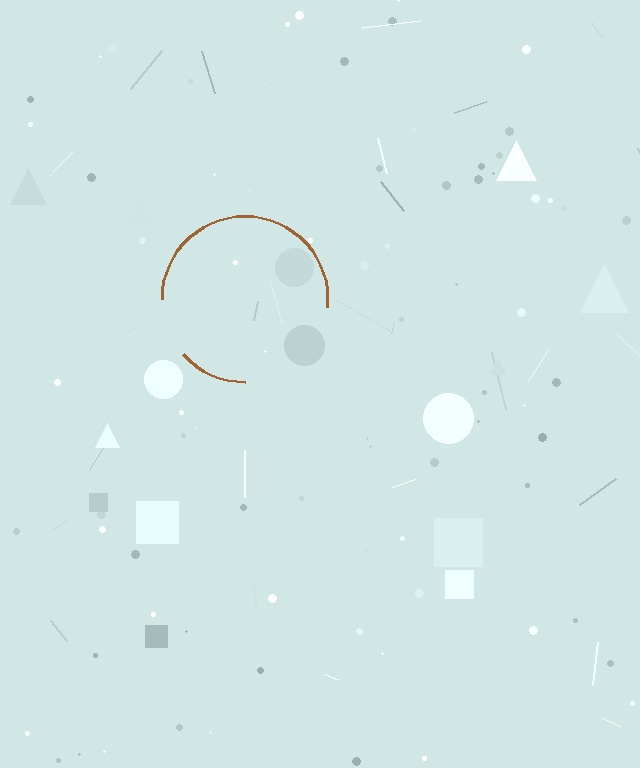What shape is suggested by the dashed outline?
The dashed outline suggests a circle.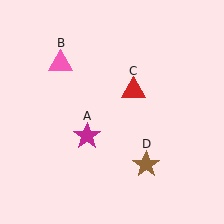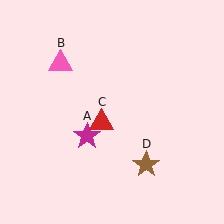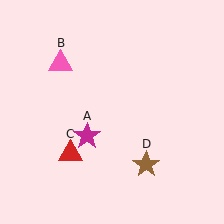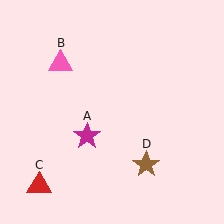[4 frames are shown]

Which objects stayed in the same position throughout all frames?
Magenta star (object A) and pink triangle (object B) and brown star (object D) remained stationary.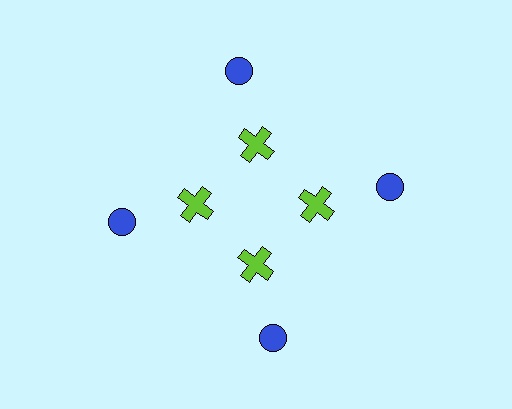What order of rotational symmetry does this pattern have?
This pattern has 4-fold rotational symmetry.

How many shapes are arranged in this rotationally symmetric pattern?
There are 8 shapes, arranged in 4 groups of 2.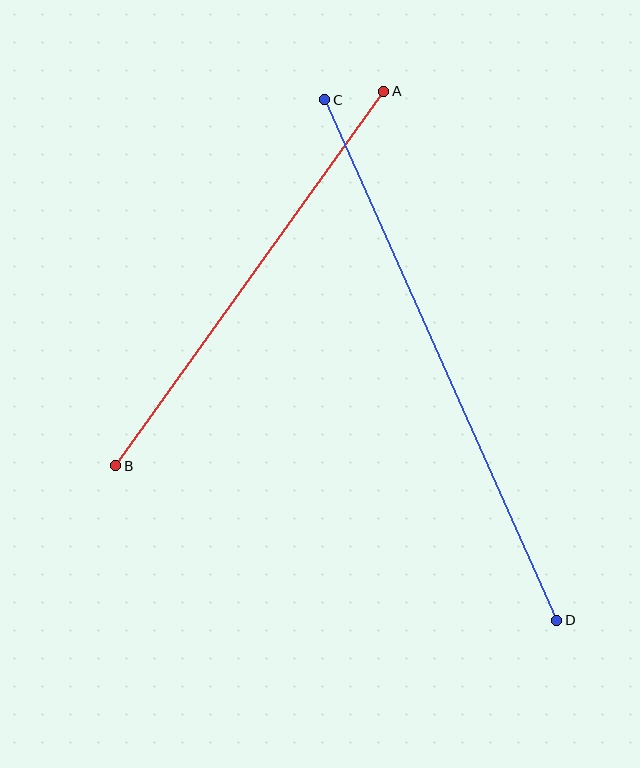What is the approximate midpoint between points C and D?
The midpoint is at approximately (441, 360) pixels.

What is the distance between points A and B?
The distance is approximately 460 pixels.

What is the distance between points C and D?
The distance is approximately 570 pixels.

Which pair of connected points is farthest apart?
Points C and D are farthest apart.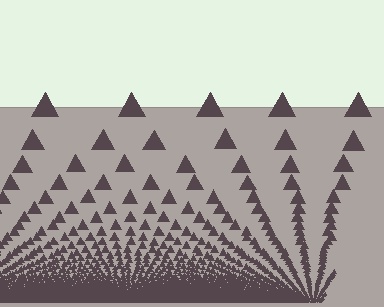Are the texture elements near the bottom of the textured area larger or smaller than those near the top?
Smaller. The gradient is inverted — elements near the bottom are smaller and denser.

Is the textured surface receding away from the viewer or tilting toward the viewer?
The surface appears to tilt toward the viewer. Texture elements get larger and sparser toward the top.